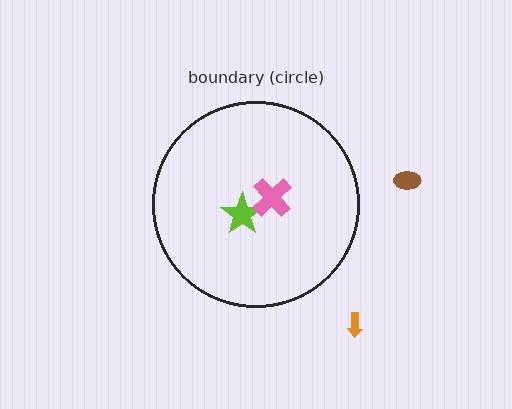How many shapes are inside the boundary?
2 inside, 2 outside.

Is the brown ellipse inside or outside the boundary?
Outside.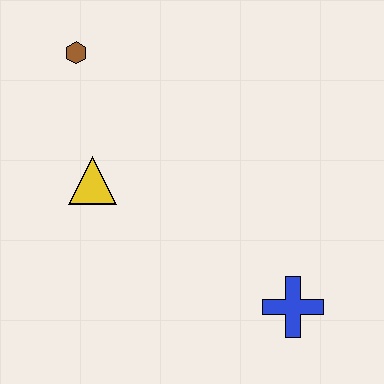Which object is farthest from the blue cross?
The brown hexagon is farthest from the blue cross.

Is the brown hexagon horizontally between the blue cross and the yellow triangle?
No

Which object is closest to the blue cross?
The yellow triangle is closest to the blue cross.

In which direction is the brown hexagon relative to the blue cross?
The brown hexagon is above the blue cross.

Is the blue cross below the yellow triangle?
Yes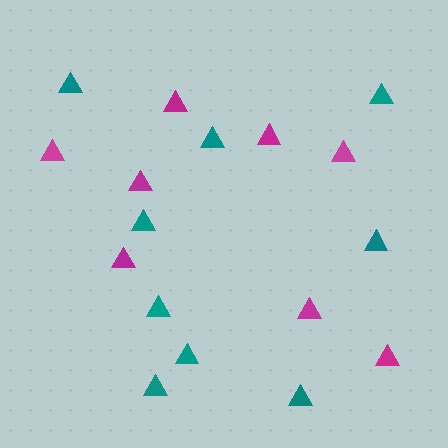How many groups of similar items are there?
There are 2 groups: one group of teal triangles (9) and one group of magenta triangles (8).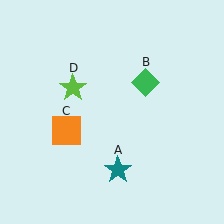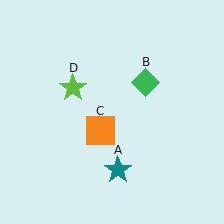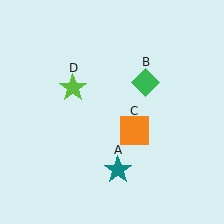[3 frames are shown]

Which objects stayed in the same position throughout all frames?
Teal star (object A) and green diamond (object B) and lime star (object D) remained stationary.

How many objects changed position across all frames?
1 object changed position: orange square (object C).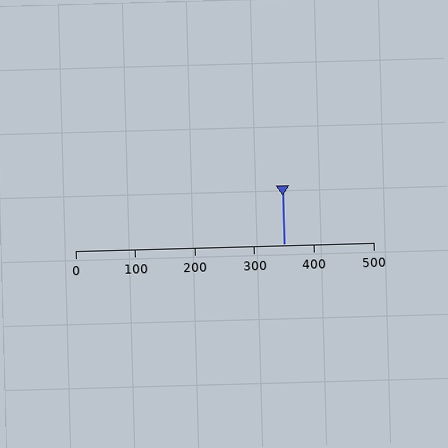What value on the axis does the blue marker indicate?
The marker indicates approximately 350.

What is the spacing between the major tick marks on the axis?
The major ticks are spaced 100 apart.